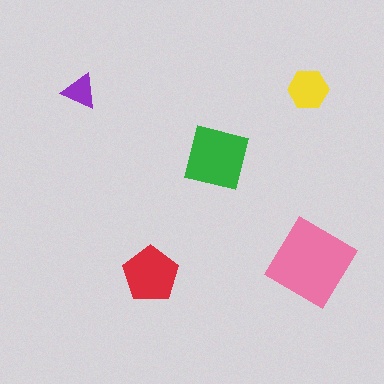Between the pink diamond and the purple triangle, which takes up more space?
The pink diamond.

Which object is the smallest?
The purple triangle.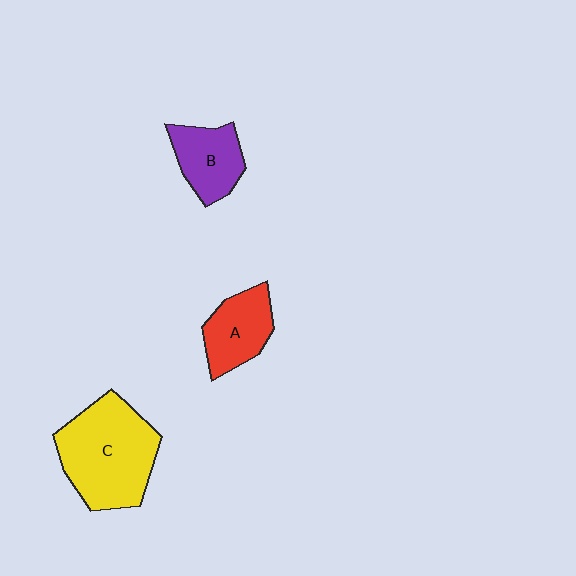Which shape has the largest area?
Shape C (yellow).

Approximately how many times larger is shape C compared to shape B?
Approximately 2.0 times.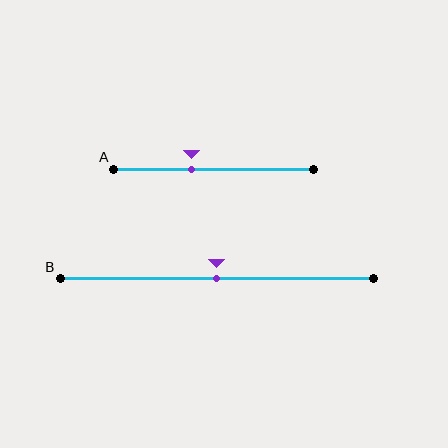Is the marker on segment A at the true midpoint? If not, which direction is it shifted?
No, the marker on segment A is shifted to the left by about 11% of the segment length.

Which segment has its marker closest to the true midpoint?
Segment B has its marker closest to the true midpoint.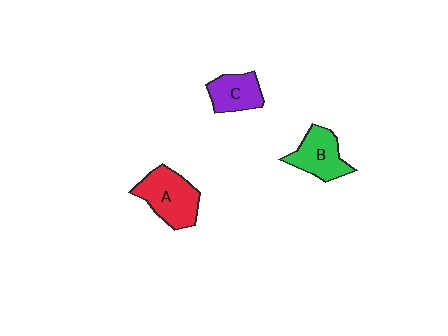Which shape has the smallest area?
Shape C (purple).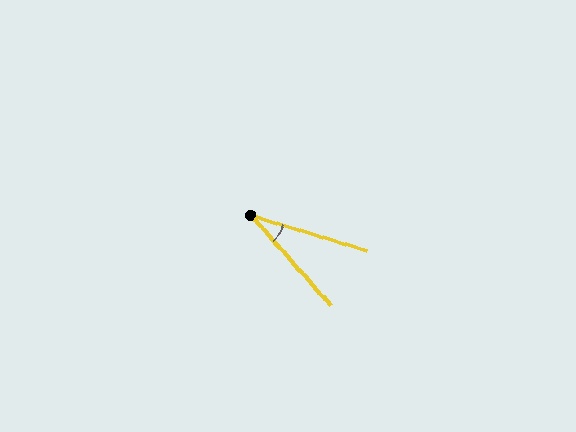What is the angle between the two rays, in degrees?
Approximately 32 degrees.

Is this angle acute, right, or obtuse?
It is acute.